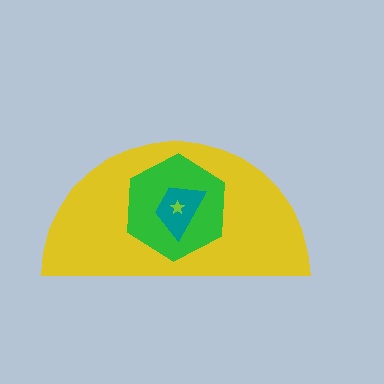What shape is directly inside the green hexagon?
The teal trapezoid.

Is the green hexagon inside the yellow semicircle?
Yes.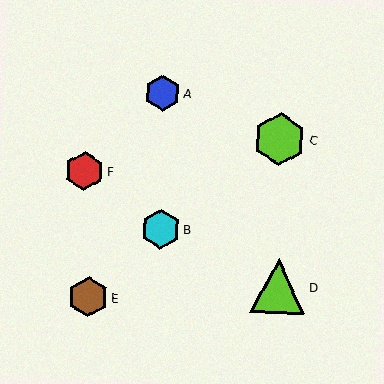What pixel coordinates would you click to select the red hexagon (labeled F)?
Click at (84, 171) to select the red hexagon F.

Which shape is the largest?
The lime triangle (labeled D) is the largest.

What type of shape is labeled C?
Shape C is a lime hexagon.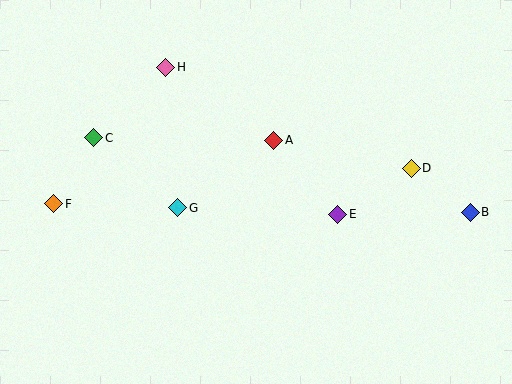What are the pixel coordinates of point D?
Point D is at (411, 168).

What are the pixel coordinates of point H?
Point H is at (166, 67).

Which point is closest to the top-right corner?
Point D is closest to the top-right corner.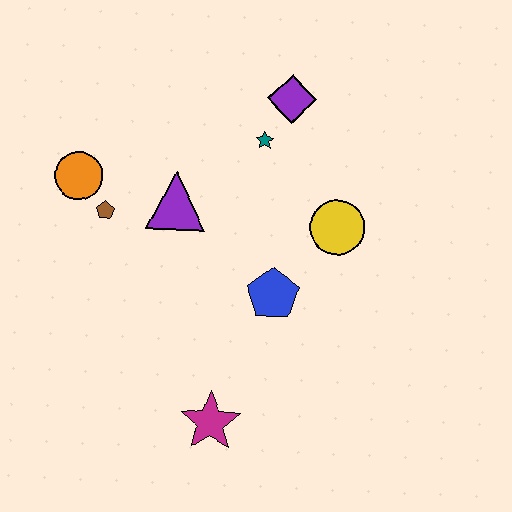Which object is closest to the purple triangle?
The brown pentagon is closest to the purple triangle.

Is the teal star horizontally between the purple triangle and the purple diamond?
Yes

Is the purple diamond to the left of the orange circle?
No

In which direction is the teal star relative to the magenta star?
The teal star is above the magenta star.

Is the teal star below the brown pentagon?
No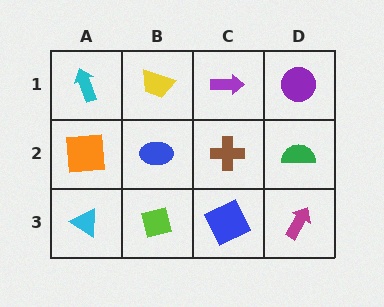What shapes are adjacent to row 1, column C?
A brown cross (row 2, column C), a yellow trapezoid (row 1, column B), a purple circle (row 1, column D).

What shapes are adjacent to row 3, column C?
A brown cross (row 2, column C), a lime square (row 3, column B), a magenta arrow (row 3, column D).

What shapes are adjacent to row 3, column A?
An orange square (row 2, column A), a lime square (row 3, column B).